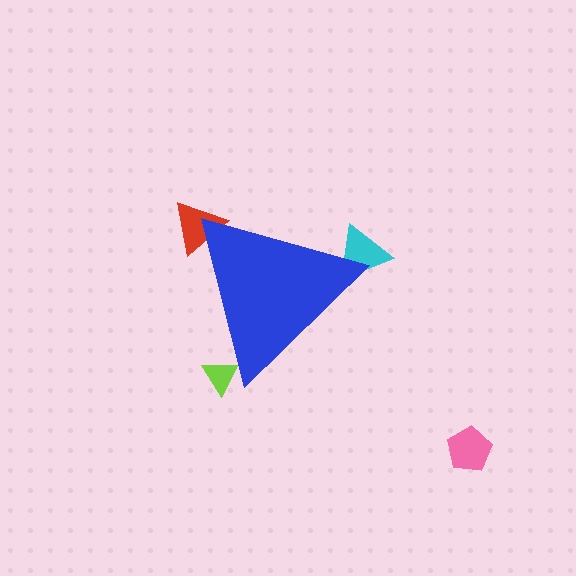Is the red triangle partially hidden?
Yes, the red triangle is partially hidden behind the blue triangle.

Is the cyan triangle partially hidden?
Yes, the cyan triangle is partially hidden behind the blue triangle.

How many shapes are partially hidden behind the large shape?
3 shapes are partially hidden.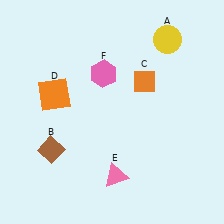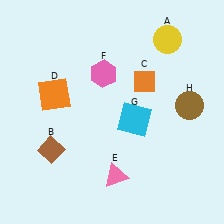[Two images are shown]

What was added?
A cyan square (G), a brown circle (H) were added in Image 2.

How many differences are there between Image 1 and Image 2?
There are 2 differences between the two images.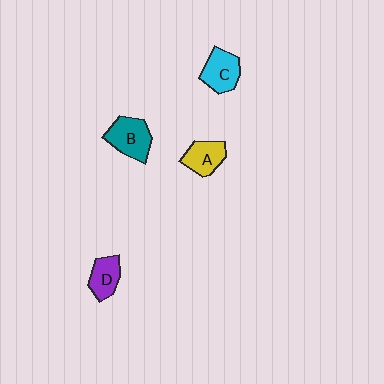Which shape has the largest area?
Shape B (teal).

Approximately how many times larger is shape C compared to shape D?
Approximately 1.2 times.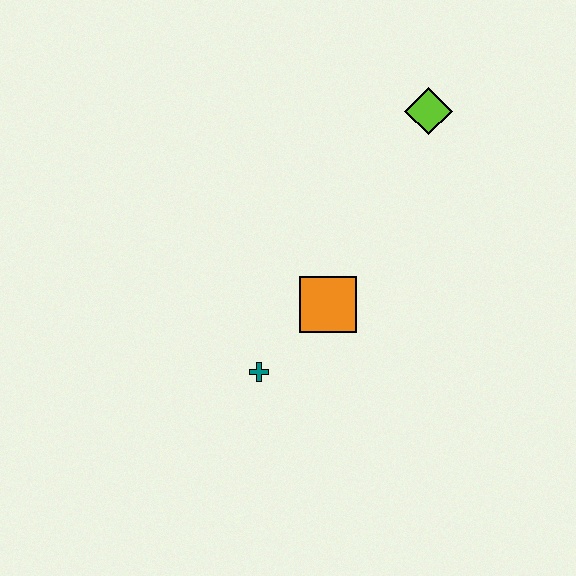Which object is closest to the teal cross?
The orange square is closest to the teal cross.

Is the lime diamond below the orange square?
No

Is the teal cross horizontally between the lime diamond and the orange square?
No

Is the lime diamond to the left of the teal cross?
No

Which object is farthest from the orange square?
The lime diamond is farthest from the orange square.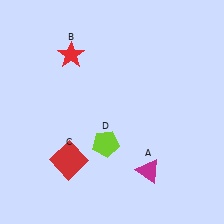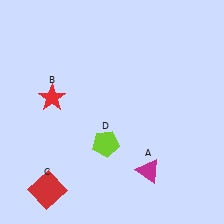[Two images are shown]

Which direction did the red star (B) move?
The red star (B) moved down.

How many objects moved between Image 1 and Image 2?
2 objects moved between the two images.